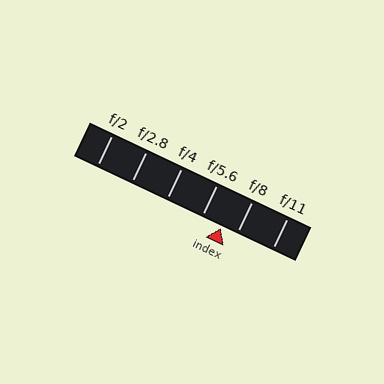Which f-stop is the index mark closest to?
The index mark is closest to f/8.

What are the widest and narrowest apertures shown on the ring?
The widest aperture shown is f/2 and the narrowest is f/11.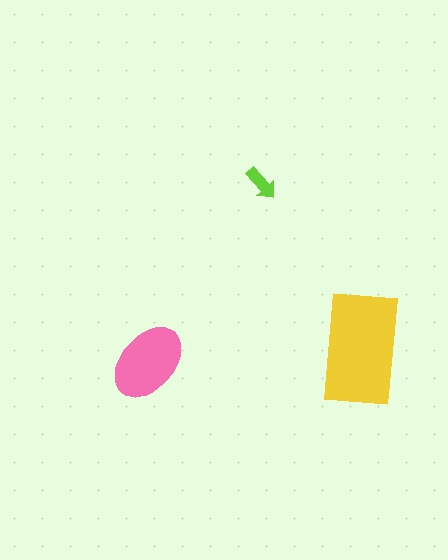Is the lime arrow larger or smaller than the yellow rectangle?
Smaller.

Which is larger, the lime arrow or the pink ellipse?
The pink ellipse.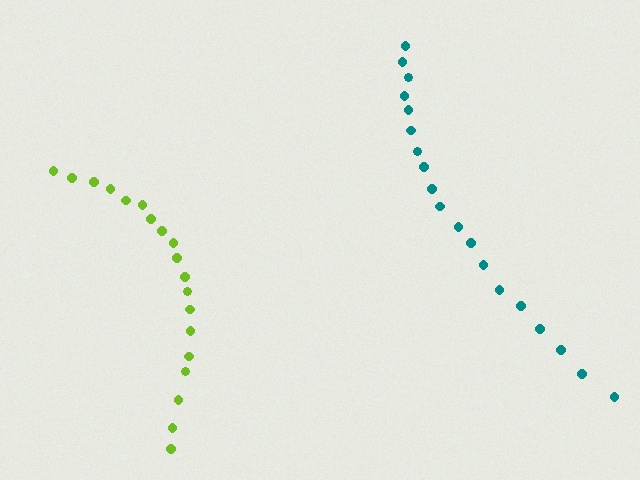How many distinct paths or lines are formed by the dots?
There are 2 distinct paths.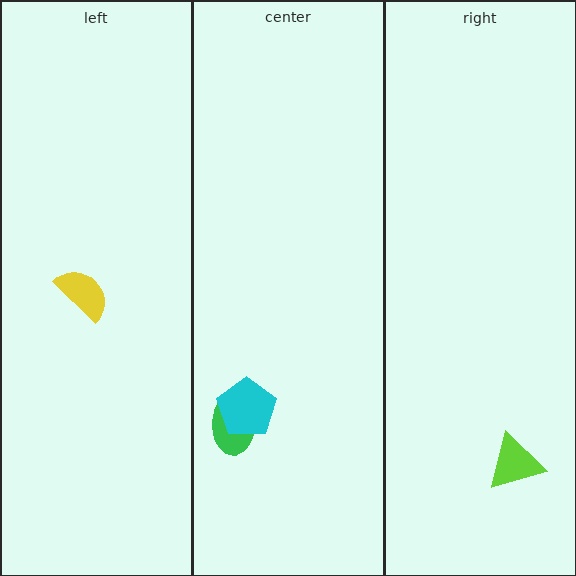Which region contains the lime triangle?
The right region.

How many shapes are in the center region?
2.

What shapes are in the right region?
The lime triangle.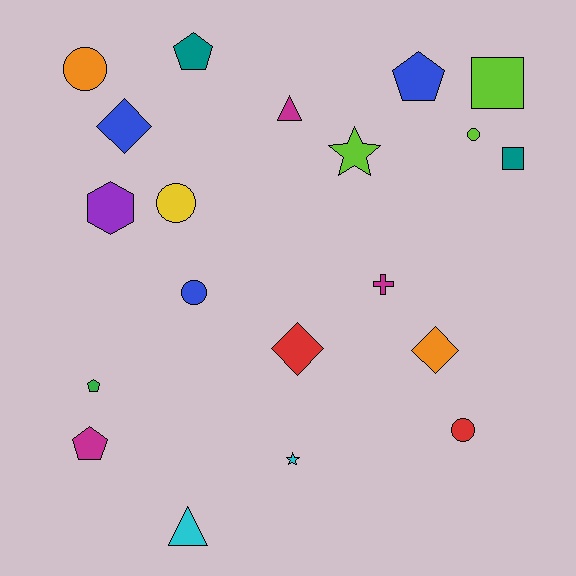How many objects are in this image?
There are 20 objects.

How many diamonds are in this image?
There are 3 diamonds.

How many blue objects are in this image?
There are 3 blue objects.